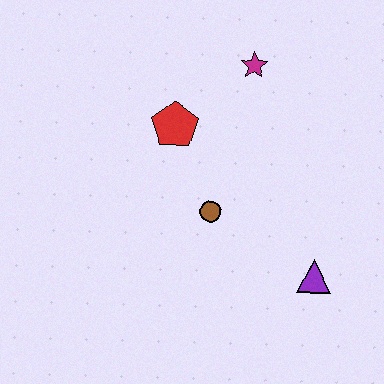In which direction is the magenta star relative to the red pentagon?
The magenta star is to the right of the red pentagon.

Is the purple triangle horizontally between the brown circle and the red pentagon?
No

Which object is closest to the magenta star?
The red pentagon is closest to the magenta star.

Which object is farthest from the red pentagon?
The purple triangle is farthest from the red pentagon.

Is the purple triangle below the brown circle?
Yes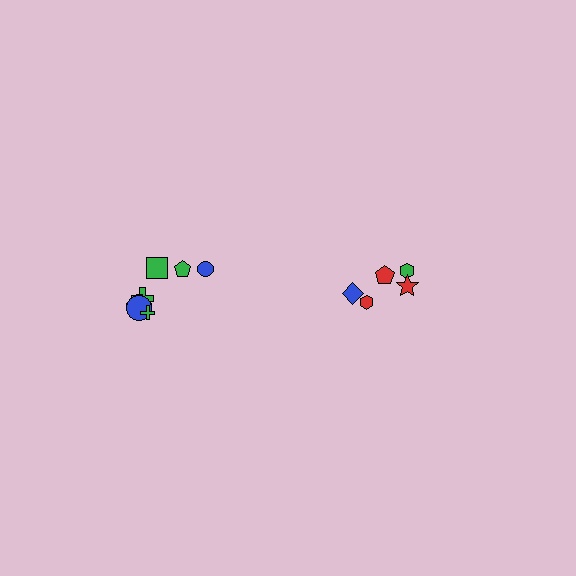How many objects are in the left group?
There are 7 objects.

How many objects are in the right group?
There are 5 objects.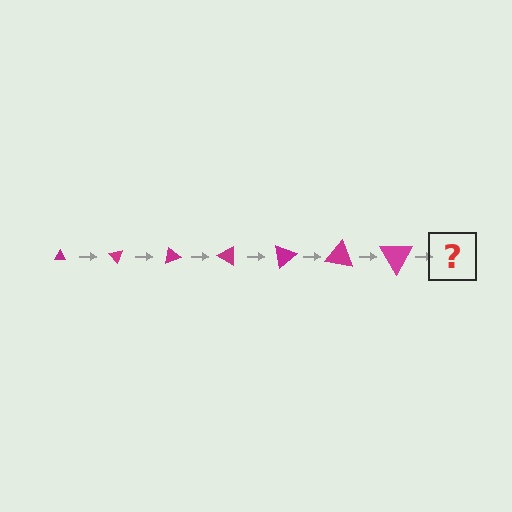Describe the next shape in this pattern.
It should be a triangle, larger than the previous one and rotated 350 degrees from the start.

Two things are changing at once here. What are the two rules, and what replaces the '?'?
The two rules are that the triangle grows larger each step and it rotates 50 degrees each step. The '?' should be a triangle, larger than the previous one and rotated 350 degrees from the start.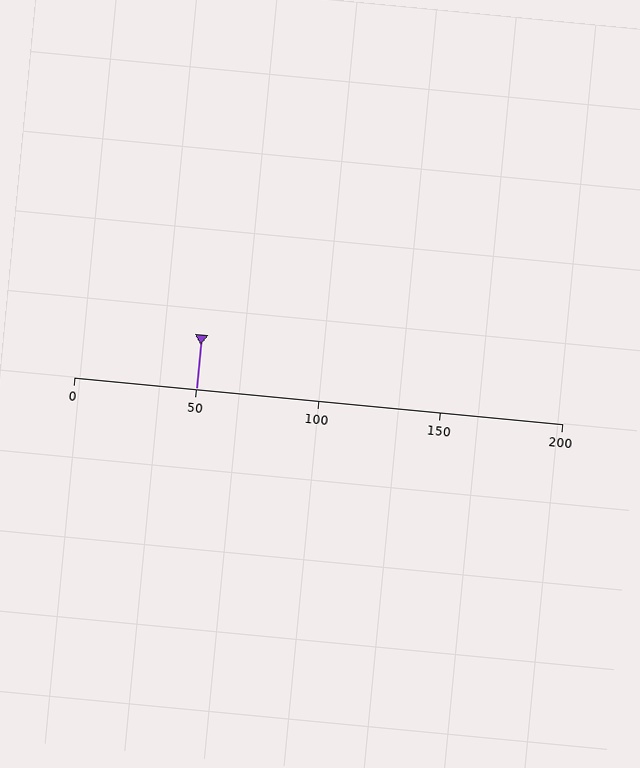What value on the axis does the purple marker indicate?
The marker indicates approximately 50.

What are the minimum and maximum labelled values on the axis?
The axis runs from 0 to 200.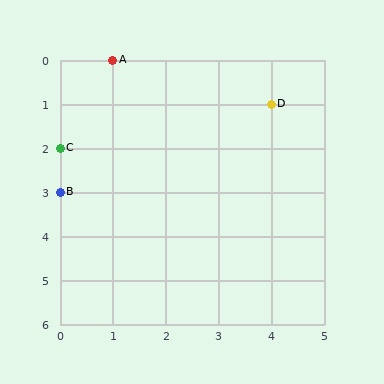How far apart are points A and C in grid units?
Points A and C are 1 column and 2 rows apart (about 2.2 grid units diagonally).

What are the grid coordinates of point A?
Point A is at grid coordinates (1, 0).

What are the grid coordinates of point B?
Point B is at grid coordinates (0, 3).